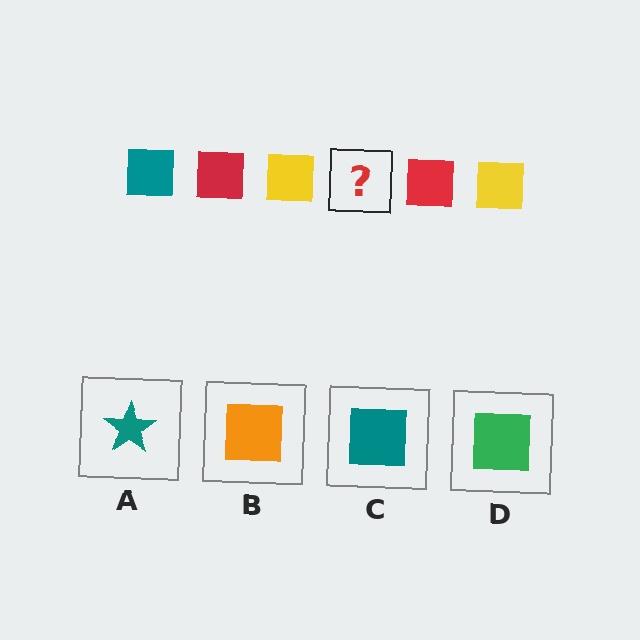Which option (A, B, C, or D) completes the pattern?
C.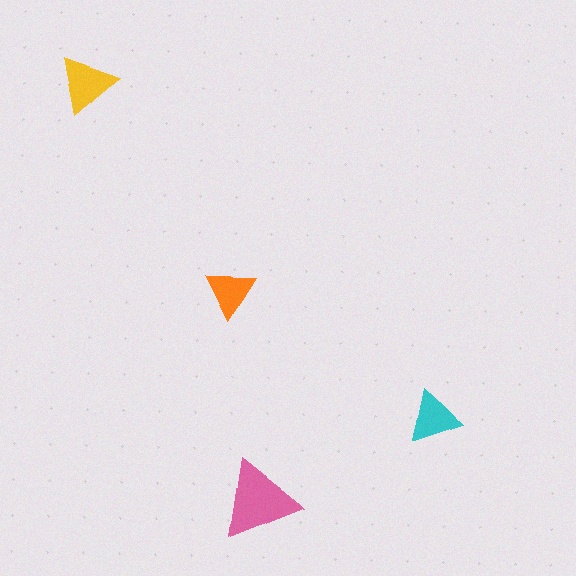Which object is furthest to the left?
The yellow triangle is leftmost.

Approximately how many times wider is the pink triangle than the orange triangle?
About 1.5 times wider.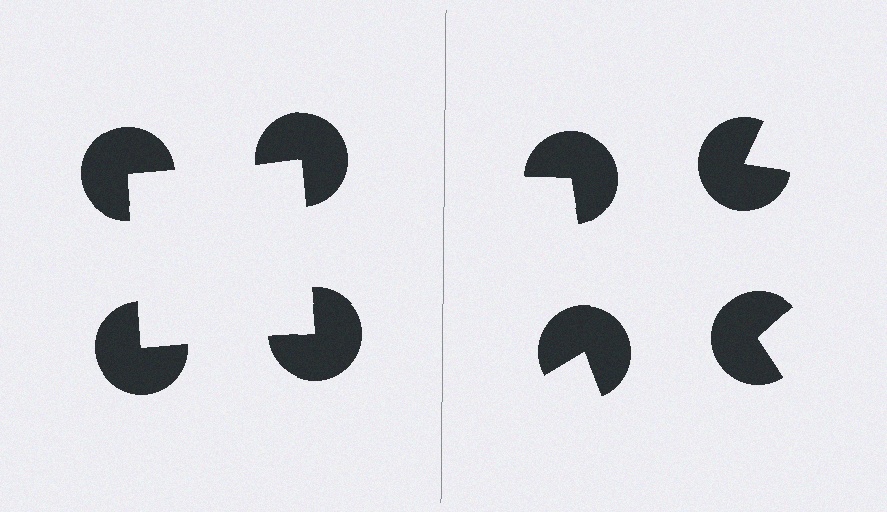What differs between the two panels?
The pac-man discs are positioned identically on both sides; only the wedge orientations differ. On the left they align to a square; on the right they are misaligned.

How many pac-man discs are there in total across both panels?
8 — 4 on each side.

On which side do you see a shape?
An illusory square appears on the left side. On the right side the wedge cuts are rotated, so no coherent shape forms.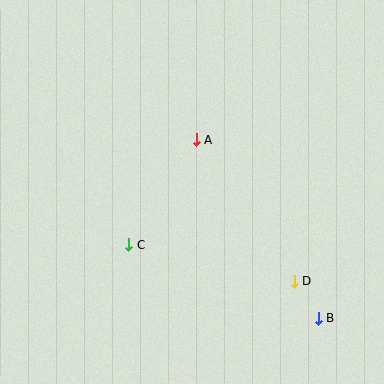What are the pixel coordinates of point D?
Point D is at (294, 281).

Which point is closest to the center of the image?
Point A at (196, 140) is closest to the center.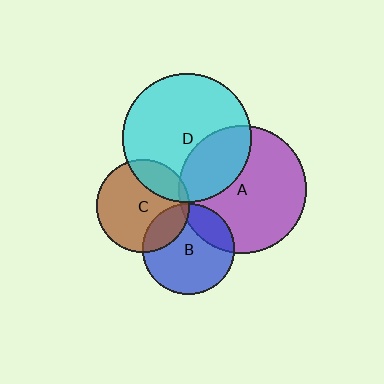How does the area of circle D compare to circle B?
Approximately 2.0 times.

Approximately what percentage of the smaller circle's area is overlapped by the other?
Approximately 25%.